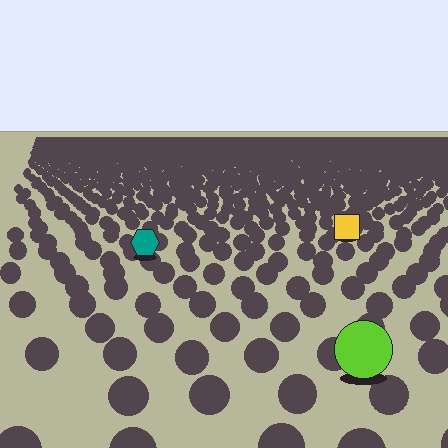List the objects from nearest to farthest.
From nearest to farthest: the lime circle, the teal hexagon, the yellow square.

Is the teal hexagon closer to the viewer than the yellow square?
Yes. The teal hexagon is closer — you can tell from the texture gradient: the ground texture is coarser near it.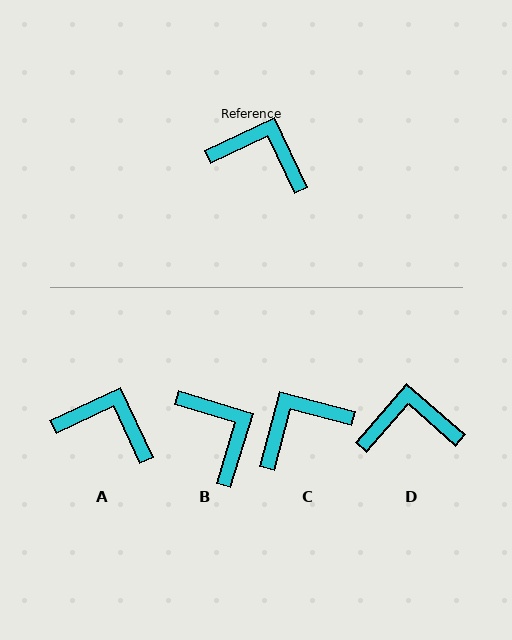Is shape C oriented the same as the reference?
No, it is off by about 50 degrees.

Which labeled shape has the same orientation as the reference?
A.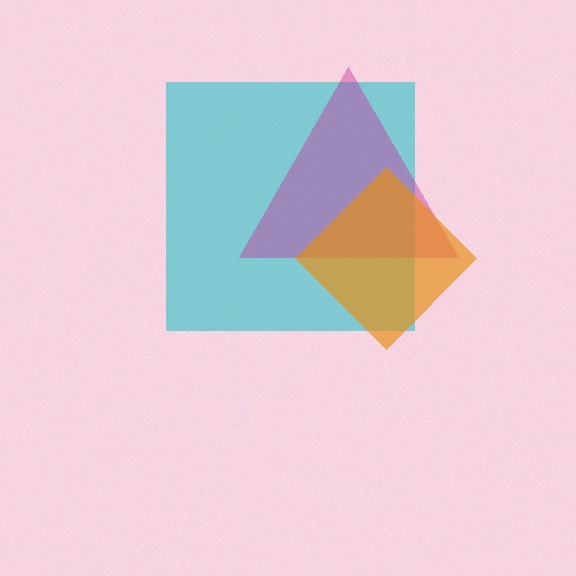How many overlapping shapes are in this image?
There are 3 overlapping shapes in the image.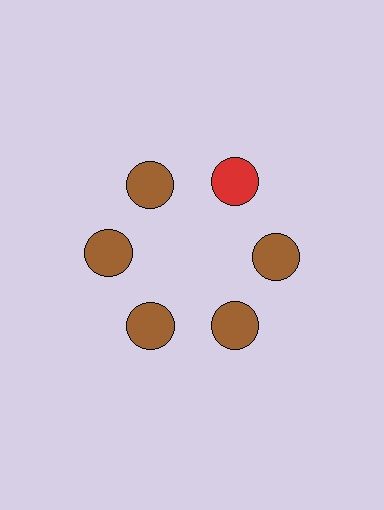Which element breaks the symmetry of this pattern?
The red circle at roughly the 1 o'clock position breaks the symmetry. All other shapes are brown circles.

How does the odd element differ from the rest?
It has a different color: red instead of brown.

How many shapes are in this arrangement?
There are 6 shapes arranged in a ring pattern.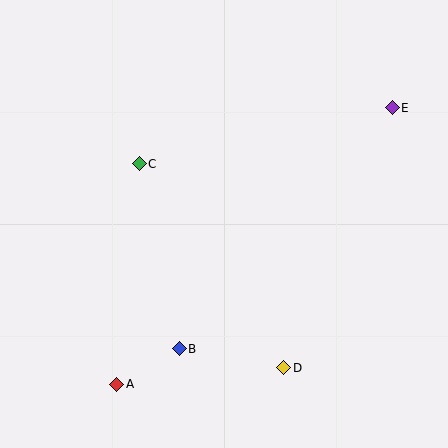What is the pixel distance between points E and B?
The distance between E and B is 322 pixels.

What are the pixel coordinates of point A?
Point A is at (117, 384).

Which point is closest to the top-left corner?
Point C is closest to the top-left corner.